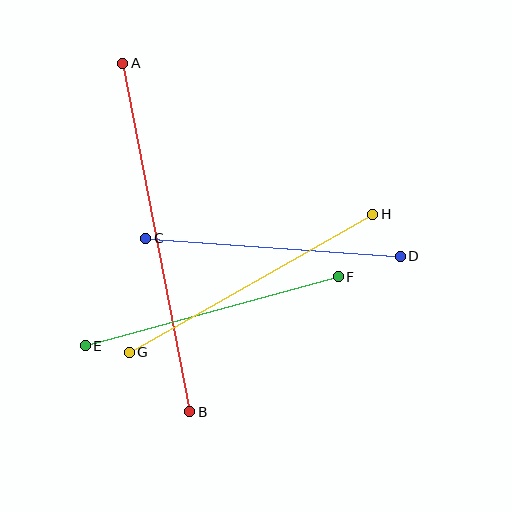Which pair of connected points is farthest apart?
Points A and B are farthest apart.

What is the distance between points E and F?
The distance is approximately 262 pixels.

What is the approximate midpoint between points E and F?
The midpoint is at approximately (212, 311) pixels.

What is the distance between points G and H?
The distance is approximately 280 pixels.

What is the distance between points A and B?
The distance is approximately 355 pixels.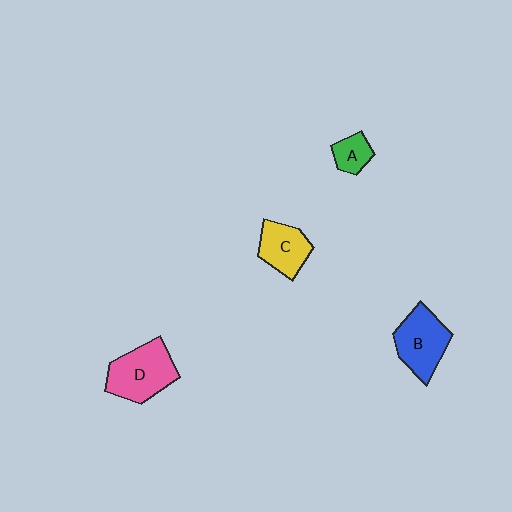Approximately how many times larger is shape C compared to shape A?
Approximately 1.8 times.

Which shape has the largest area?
Shape D (pink).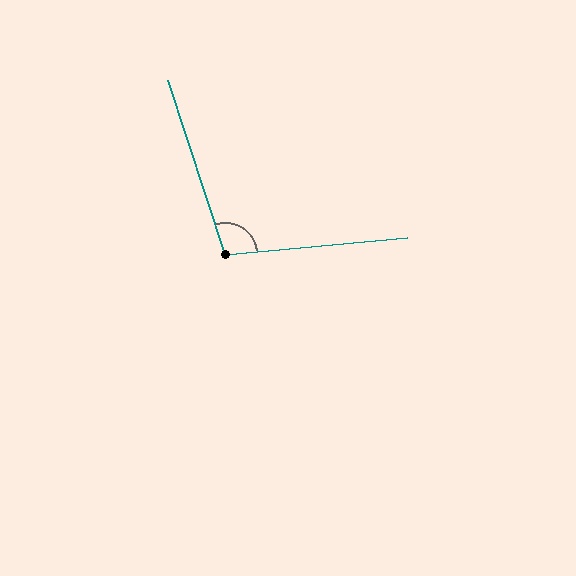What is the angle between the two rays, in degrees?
Approximately 103 degrees.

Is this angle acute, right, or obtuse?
It is obtuse.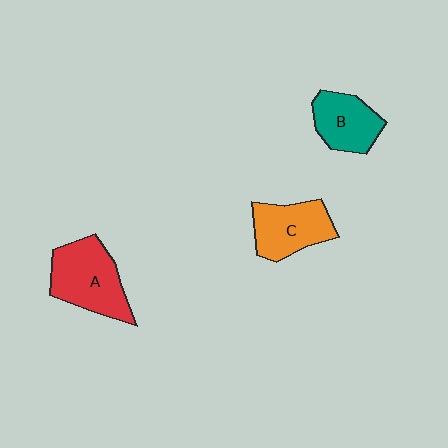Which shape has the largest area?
Shape A (red).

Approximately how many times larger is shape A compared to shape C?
Approximately 1.3 times.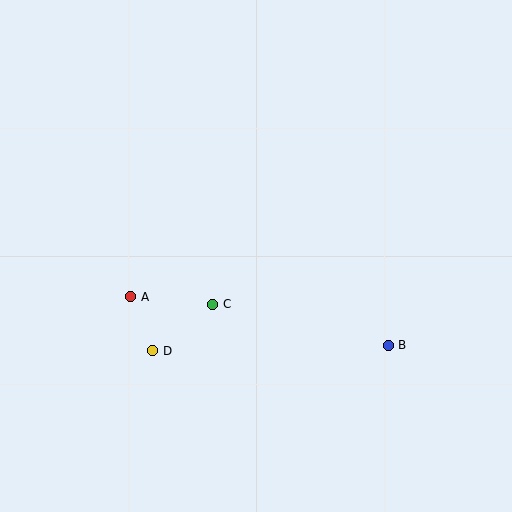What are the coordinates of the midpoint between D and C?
The midpoint between D and C is at (183, 328).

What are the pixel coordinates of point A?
Point A is at (131, 297).